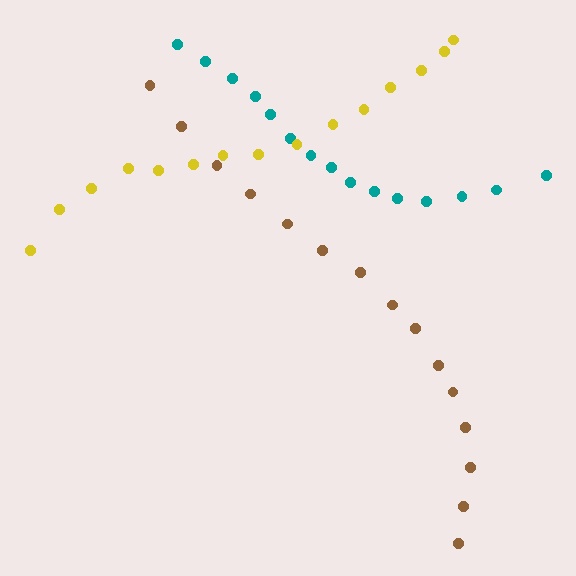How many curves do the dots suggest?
There are 3 distinct paths.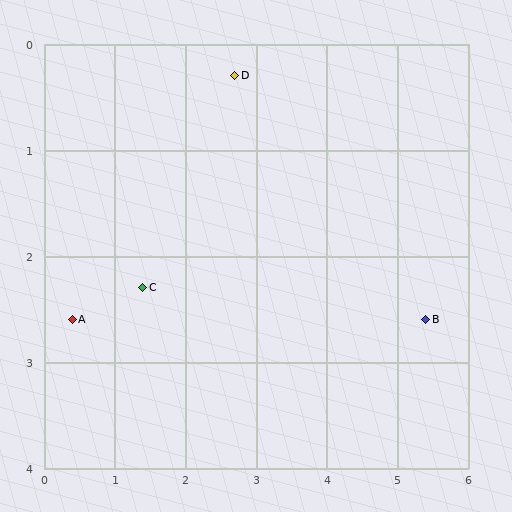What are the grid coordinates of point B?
Point B is at approximately (5.4, 2.6).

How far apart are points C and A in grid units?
Points C and A are about 1.0 grid units apart.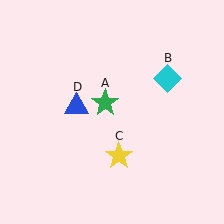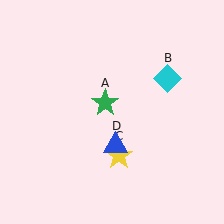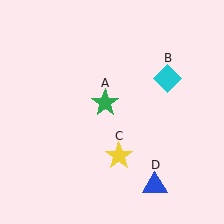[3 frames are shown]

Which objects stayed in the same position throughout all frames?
Green star (object A) and cyan diamond (object B) and yellow star (object C) remained stationary.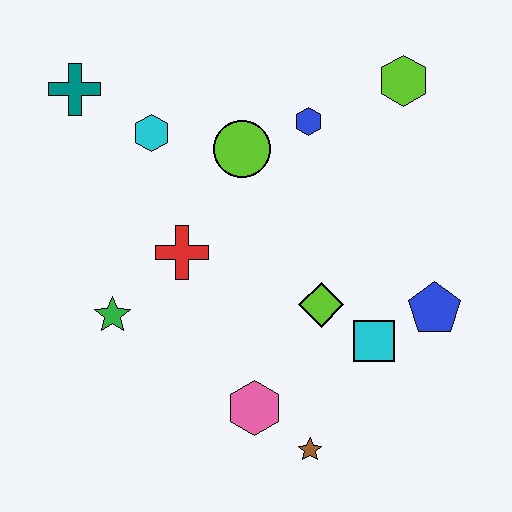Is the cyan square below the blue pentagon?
Yes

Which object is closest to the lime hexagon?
The blue hexagon is closest to the lime hexagon.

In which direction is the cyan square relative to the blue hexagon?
The cyan square is below the blue hexagon.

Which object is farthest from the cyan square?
The teal cross is farthest from the cyan square.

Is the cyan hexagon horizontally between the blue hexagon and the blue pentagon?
No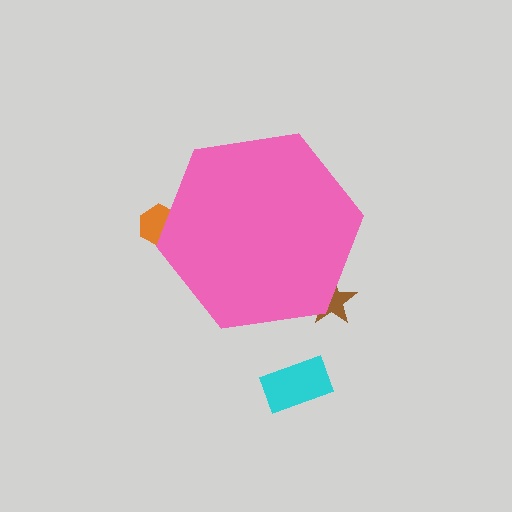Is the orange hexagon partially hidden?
Yes, the orange hexagon is partially hidden behind the pink hexagon.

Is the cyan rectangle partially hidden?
No, the cyan rectangle is fully visible.